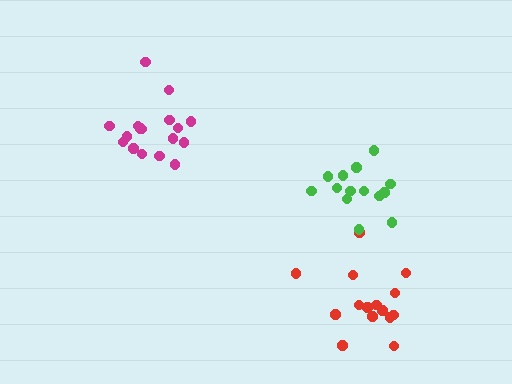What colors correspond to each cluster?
The clusters are colored: magenta, red, green.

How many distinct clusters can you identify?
There are 3 distinct clusters.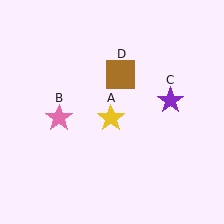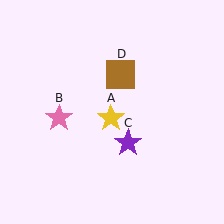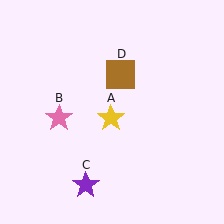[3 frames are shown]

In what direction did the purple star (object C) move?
The purple star (object C) moved down and to the left.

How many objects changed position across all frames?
1 object changed position: purple star (object C).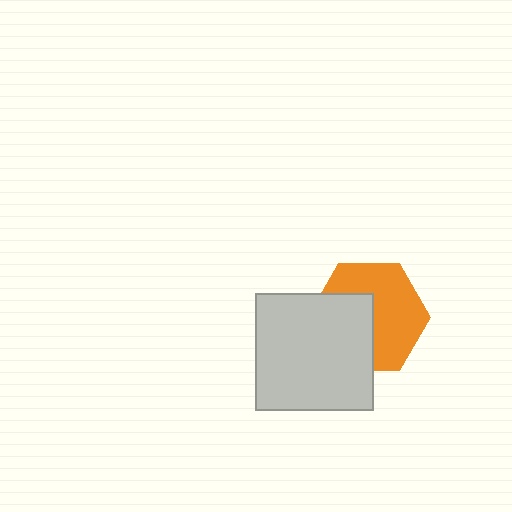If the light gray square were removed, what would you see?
You would see the complete orange hexagon.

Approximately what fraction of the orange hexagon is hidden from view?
Roughly 42% of the orange hexagon is hidden behind the light gray square.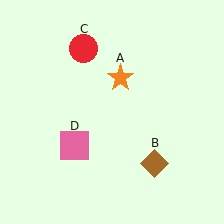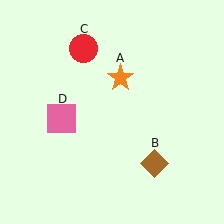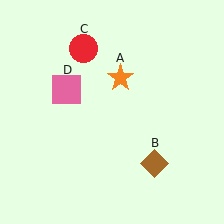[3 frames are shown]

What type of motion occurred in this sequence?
The pink square (object D) rotated clockwise around the center of the scene.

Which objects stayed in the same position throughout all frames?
Orange star (object A) and brown diamond (object B) and red circle (object C) remained stationary.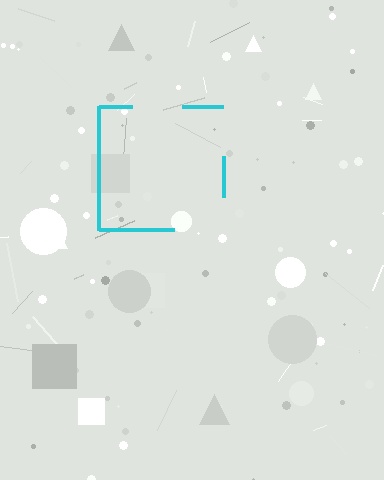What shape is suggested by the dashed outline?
The dashed outline suggests a square.